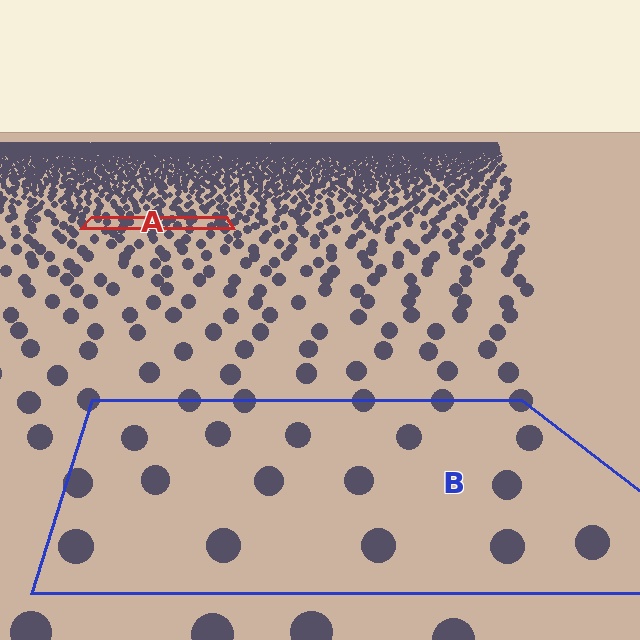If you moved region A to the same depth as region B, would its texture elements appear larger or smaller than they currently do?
They would appear larger. At a closer depth, the same texture elements are projected at a bigger on-screen size.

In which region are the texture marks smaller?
The texture marks are smaller in region A, because it is farther away.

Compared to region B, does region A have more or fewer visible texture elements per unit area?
Region A has more texture elements per unit area — they are packed more densely because it is farther away.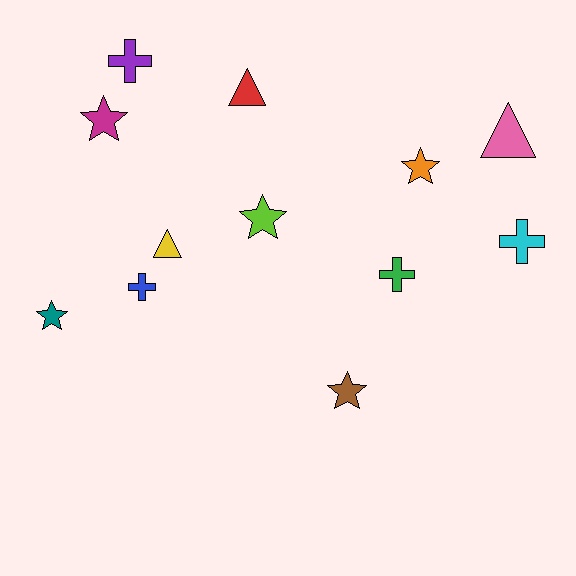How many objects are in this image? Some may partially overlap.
There are 12 objects.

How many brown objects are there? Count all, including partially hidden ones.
There is 1 brown object.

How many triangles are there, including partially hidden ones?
There are 3 triangles.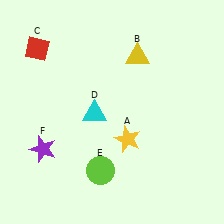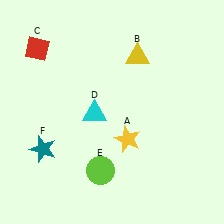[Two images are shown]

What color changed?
The star (F) changed from purple in Image 1 to teal in Image 2.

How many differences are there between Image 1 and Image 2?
There is 1 difference between the two images.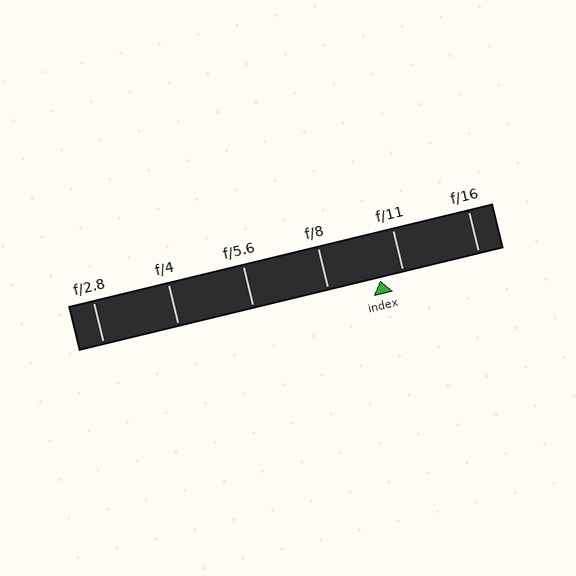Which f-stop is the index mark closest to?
The index mark is closest to f/11.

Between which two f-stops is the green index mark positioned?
The index mark is between f/8 and f/11.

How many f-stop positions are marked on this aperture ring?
There are 6 f-stop positions marked.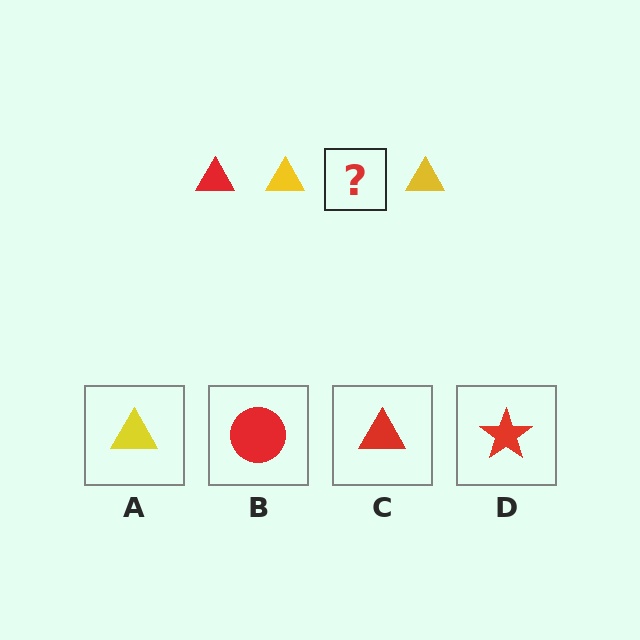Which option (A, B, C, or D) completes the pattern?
C.